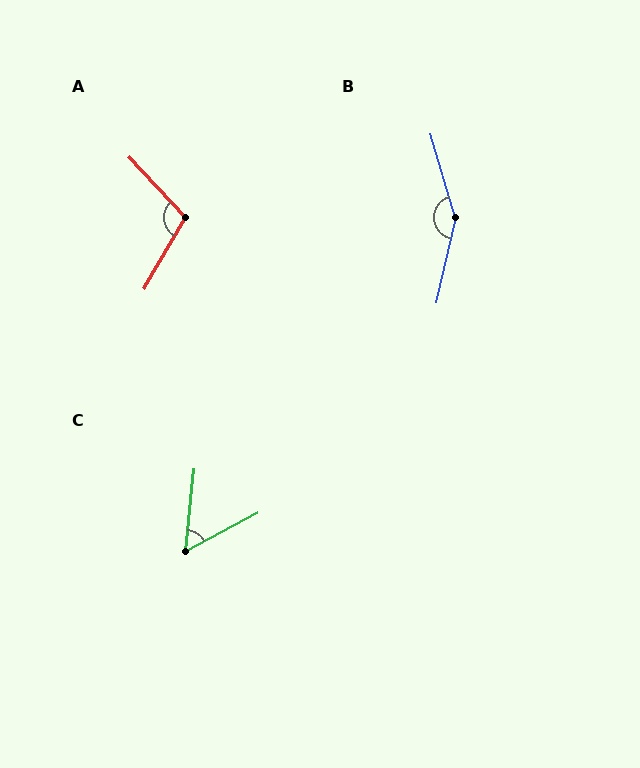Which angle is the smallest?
C, at approximately 56 degrees.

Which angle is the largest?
B, at approximately 151 degrees.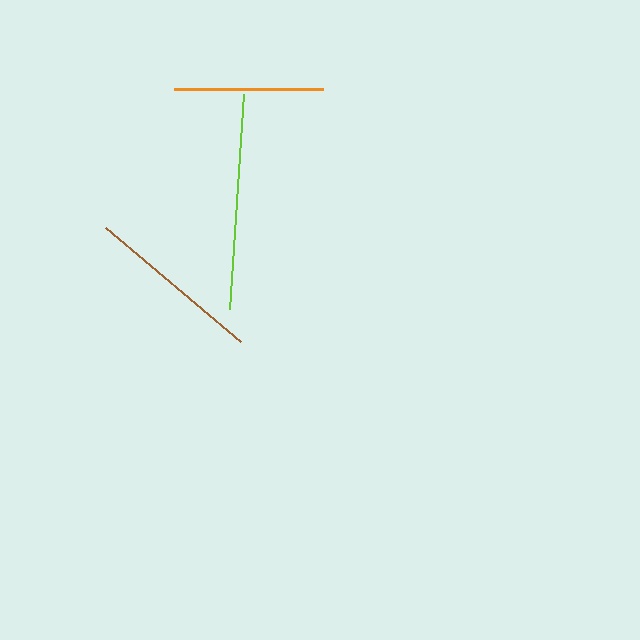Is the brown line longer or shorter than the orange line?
The brown line is longer than the orange line.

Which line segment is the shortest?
The orange line is the shortest at approximately 149 pixels.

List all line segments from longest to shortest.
From longest to shortest: lime, brown, orange.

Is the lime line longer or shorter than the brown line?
The lime line is longer than the brown line.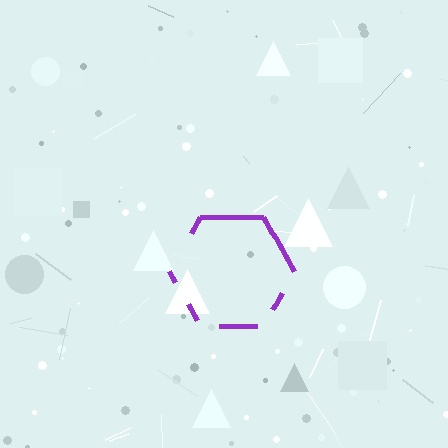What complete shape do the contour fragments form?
The contour fragments form a hexagon.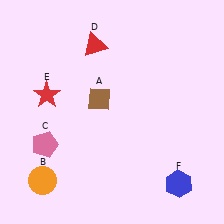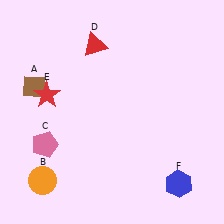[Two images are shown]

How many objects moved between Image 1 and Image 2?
1 object moved between the two images.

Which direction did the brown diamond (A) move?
The brown diamond (A) moved left.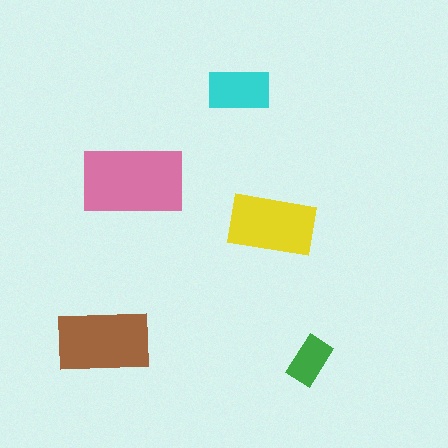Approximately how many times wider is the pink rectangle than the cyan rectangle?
About 1.5 times wider.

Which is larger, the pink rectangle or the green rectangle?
The pink one.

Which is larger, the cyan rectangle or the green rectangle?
The cyan one.